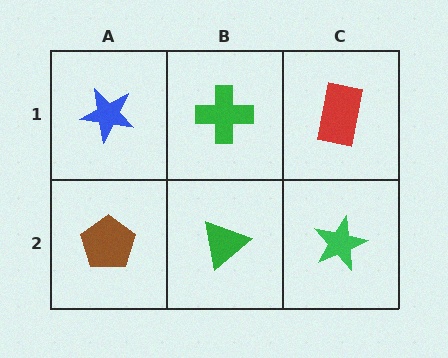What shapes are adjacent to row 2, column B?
A green cross (row 1, column B), a brown pentagon (row 2, column A), a green star (row 2, column C).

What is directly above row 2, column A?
A blue star.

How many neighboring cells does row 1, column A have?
2.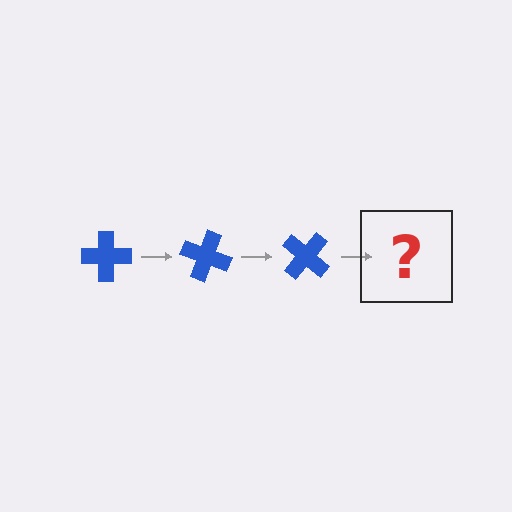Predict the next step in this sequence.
The next step is a blue cross rotated 60 degrees.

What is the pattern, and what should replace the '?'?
The pattern is that the cross rotates 20 degrees each step. The '?' should be a blue cross rotated 60 degrees.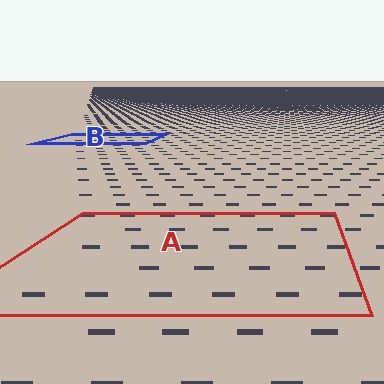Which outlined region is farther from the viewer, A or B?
Region B is farther from the viewer — the texture elements inside it appear smaller and more densely packed.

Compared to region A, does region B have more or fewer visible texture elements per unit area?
Region B has more texture elements per unit area — they are packed more densely because it is farther away.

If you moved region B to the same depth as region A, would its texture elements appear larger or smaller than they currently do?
They would appear larger. At a closer depth, the same texture elements are projected at a bigger on-screen size.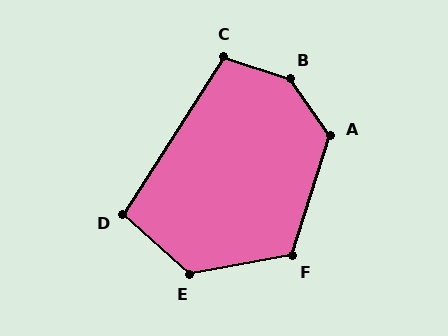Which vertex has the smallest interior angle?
D, at approximately 99 degrees.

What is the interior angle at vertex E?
Approximately 128 degrees (obtuse).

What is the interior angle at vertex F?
Approximately 118 degrees (obtuse).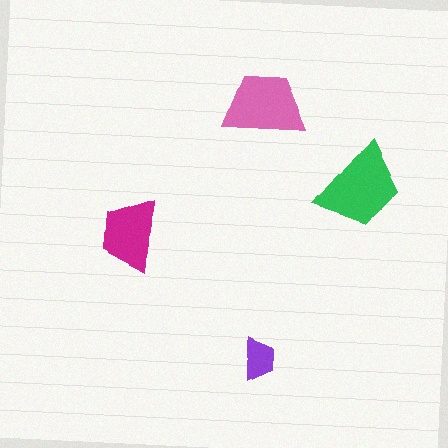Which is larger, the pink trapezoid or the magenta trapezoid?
The pink one.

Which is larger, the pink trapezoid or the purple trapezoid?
The pink one.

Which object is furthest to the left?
The magenta trapezoid is leftmost.